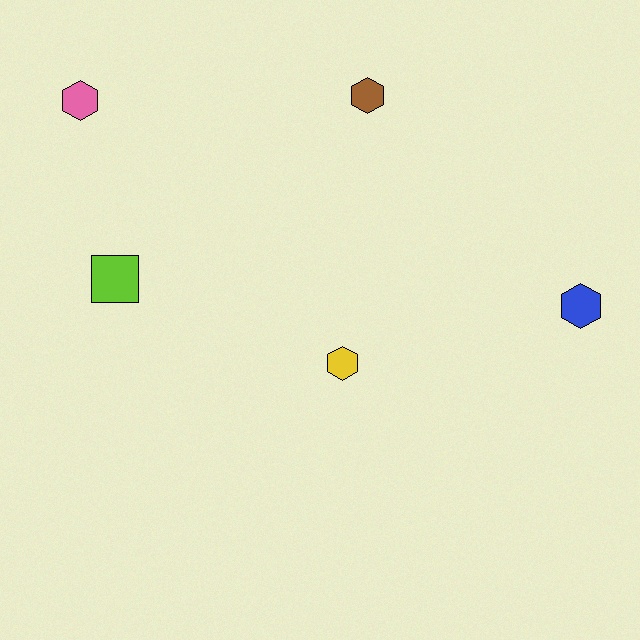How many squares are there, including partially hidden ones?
There is 1 square.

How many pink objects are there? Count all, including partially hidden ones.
There is 1 pink object.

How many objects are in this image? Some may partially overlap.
There are 5 objects.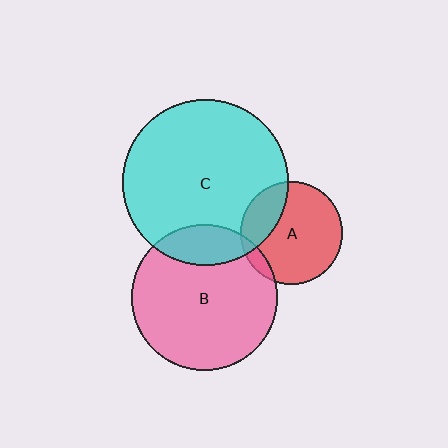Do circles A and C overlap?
Yes.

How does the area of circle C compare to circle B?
Approximately 1.3 times.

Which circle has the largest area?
Circle C (cyan).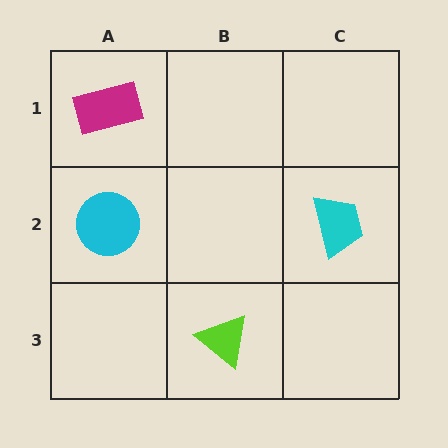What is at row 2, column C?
A cyan trapezoid.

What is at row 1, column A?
A magenta rectangle.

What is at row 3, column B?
A lime triangle.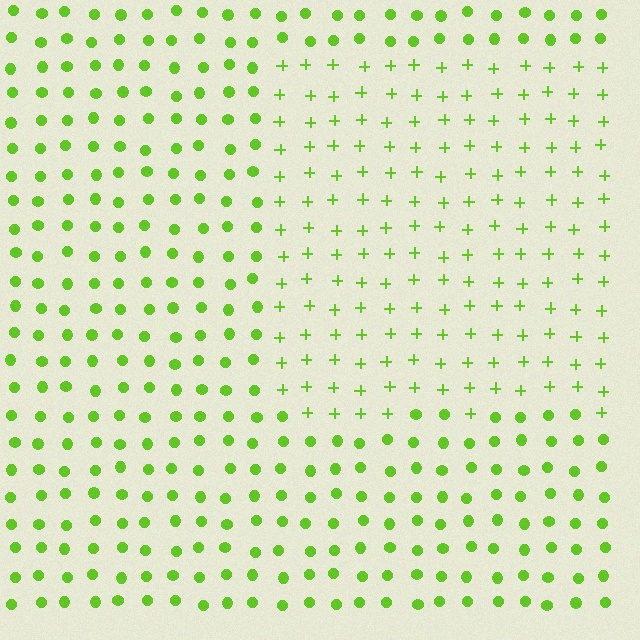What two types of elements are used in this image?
The image uses plus signs inside the rectangle region and circles outside it.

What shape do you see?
I see a rectangle.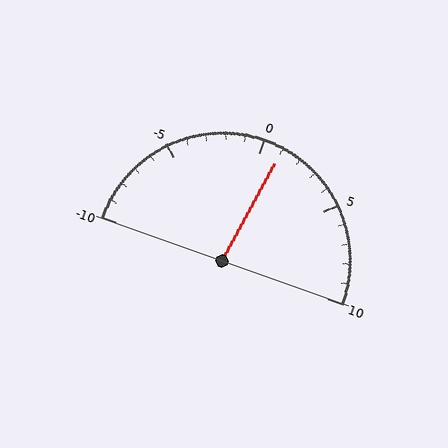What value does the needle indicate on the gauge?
The needle indicates approximately 1.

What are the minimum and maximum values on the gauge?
The gauge ranges from -10 to 10.